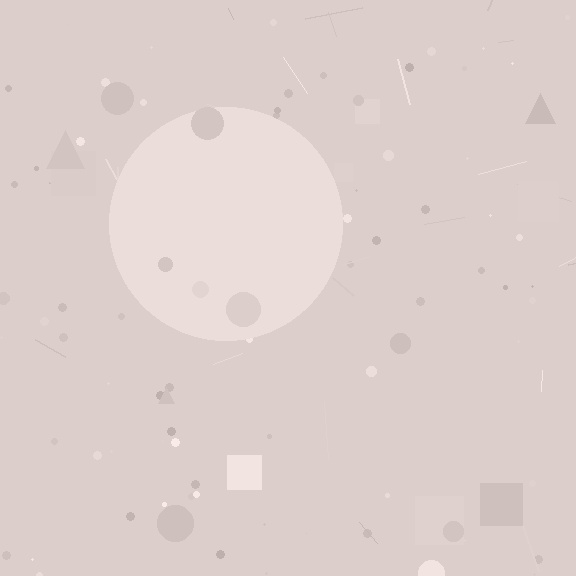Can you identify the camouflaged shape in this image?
The camouflaged shape is a circle.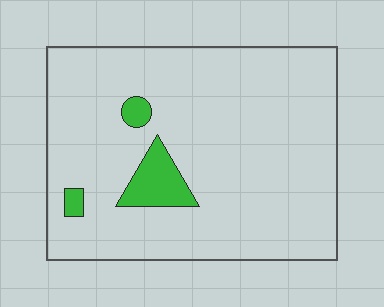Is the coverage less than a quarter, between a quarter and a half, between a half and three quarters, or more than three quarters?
Less than a quarter.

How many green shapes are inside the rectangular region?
3.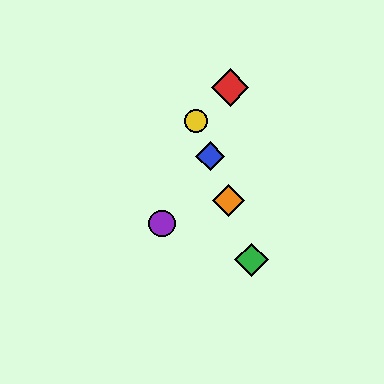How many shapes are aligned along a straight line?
4 shapes (the blue diamond, the green diamond, the yellow circle, the orange diamond) are aligned along a straight line.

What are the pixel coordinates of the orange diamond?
The orange diamond is at (228, 201).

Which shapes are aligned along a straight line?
The blue diamond, the green diamond, the yellow circle, the orange diamond are aligned along a straight line.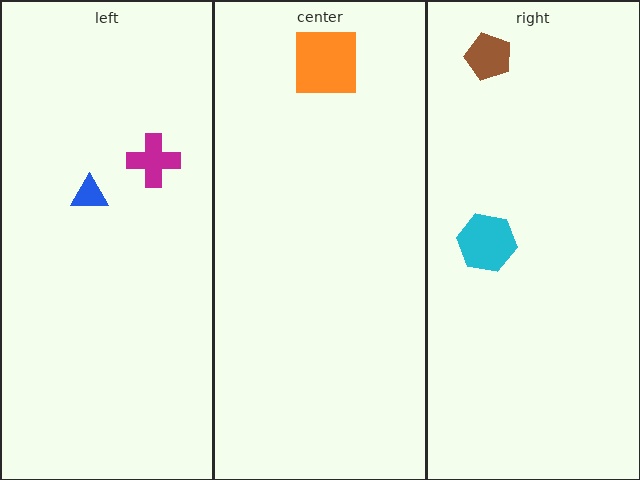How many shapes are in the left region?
2.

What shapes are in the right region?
The cyan hexagon, the brown pentagon.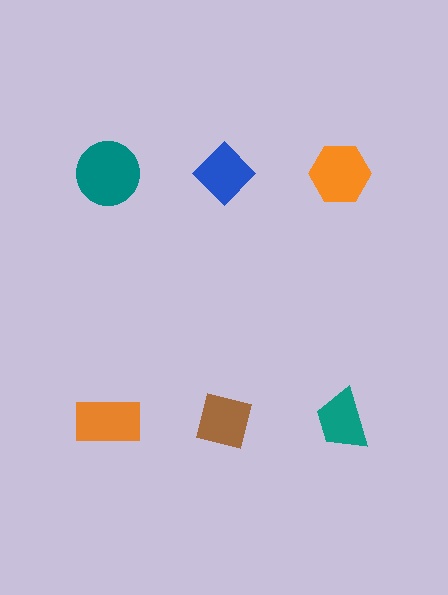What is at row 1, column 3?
An orange hexagon.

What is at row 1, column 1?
A teal circle.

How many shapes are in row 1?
3 shapes.